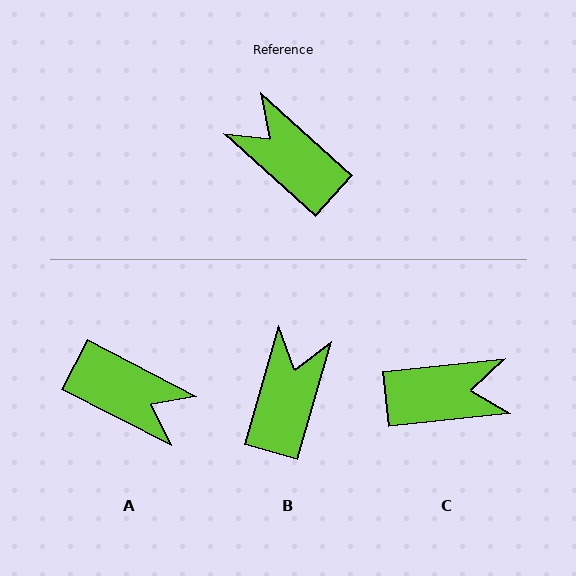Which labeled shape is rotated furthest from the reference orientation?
A, about 165 degrees away.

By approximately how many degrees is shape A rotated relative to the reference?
Approximately 165 degrees clockwise.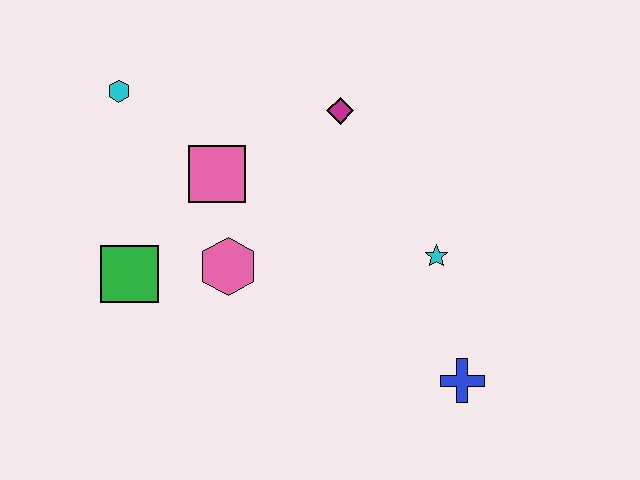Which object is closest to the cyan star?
The blue cross is closest to the cyan star.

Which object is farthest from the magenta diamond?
The blue cross is farthest from the magenta diamond.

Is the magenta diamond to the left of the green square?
No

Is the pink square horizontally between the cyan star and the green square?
Yes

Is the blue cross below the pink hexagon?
Yes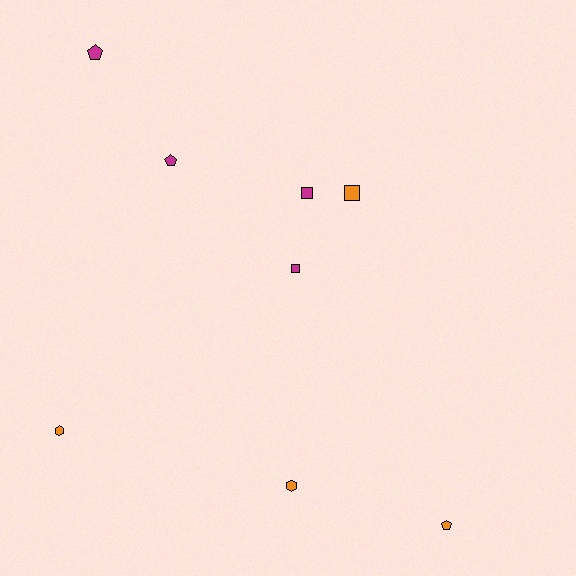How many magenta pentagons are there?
There are 2 magenta pentagons.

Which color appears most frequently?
Orange, with 4 objects.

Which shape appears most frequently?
Pentagon, with 3 objects.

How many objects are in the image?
There are 8 objects.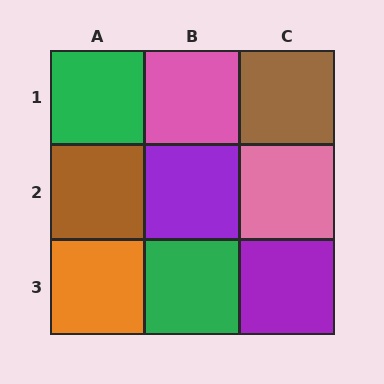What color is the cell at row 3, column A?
Orange.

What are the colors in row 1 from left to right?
Green, pink, brown.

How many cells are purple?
2 cells are purple.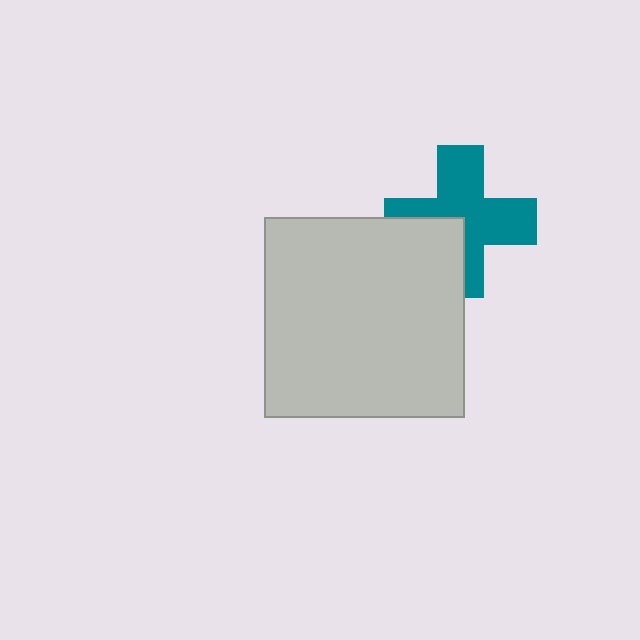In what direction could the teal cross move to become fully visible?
The teal cross could move toward the upper-right. That would shift it out from behind the light gray square entirely.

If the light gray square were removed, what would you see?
You would see the complete teal cross.